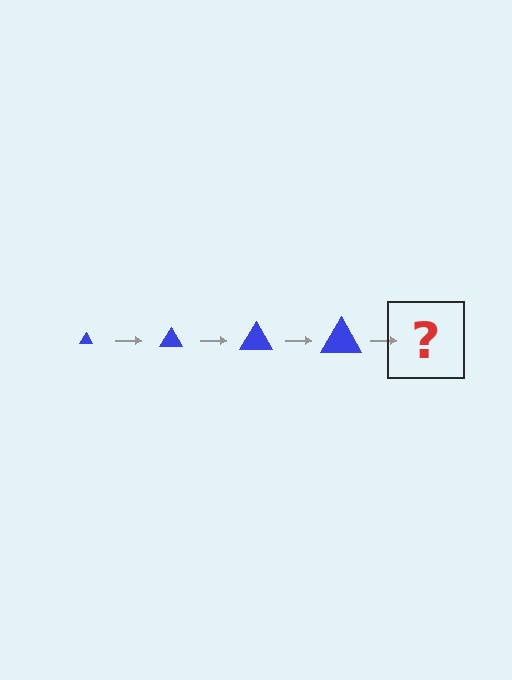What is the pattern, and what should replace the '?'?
The pattern is that the triangle gets progressively larger each step. The '?' should be a blue triangle, larger than the previous one.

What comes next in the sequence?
The next element should be a blue triangle, larger than the previous one.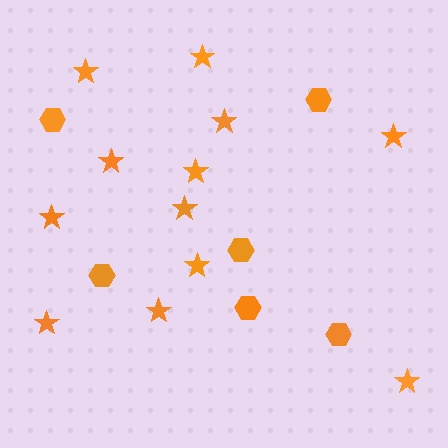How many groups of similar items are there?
There are 2 groups: one group of stars (12) and one group of hexagons (6).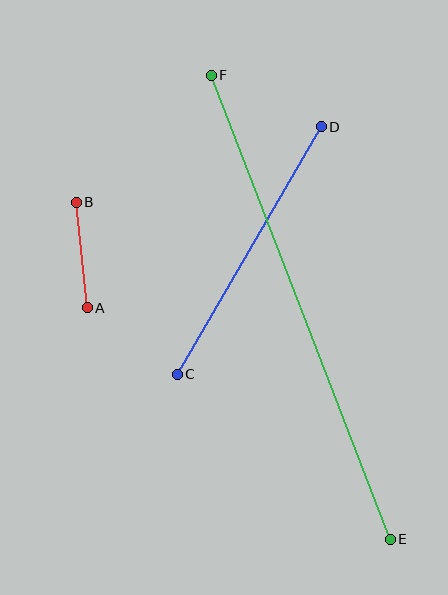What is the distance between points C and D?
The distance is approximately 287 pixels.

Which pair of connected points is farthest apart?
Points E and F are farthest apart.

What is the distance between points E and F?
The distance is approximately 497 pixels.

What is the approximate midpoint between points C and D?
The midpoint is at approximately (249, 250) pixels.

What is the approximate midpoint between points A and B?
The midpoint is at approximately (82, 255) pixels.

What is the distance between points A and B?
The distance is approximately 106 pixels.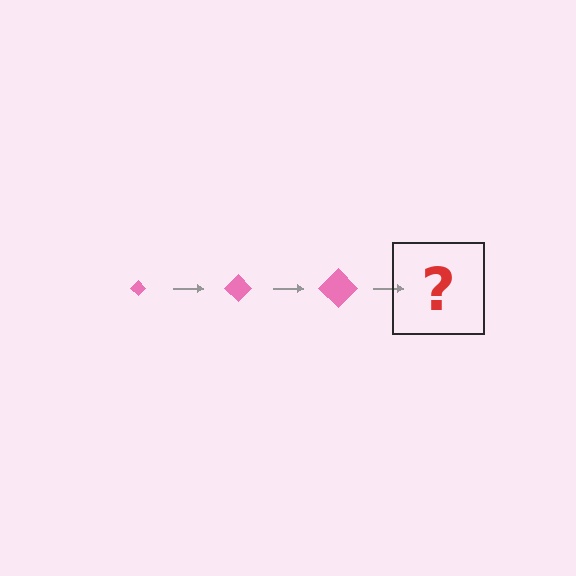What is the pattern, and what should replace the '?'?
The pattern is that the diamond gets progressively larger each step. The '?' should be a pink diamond, larger than the previous one.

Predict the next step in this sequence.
The next step is a pink diamond, larger than the previous one.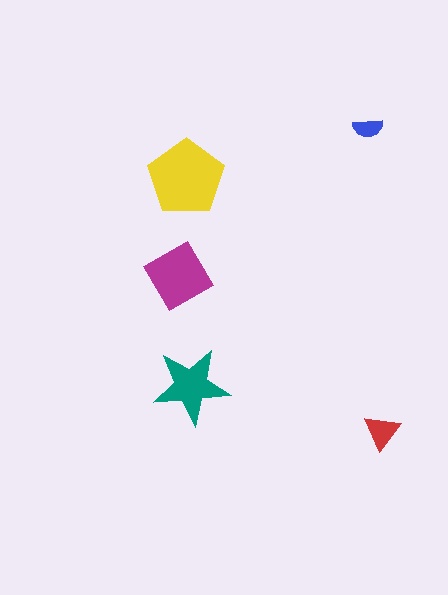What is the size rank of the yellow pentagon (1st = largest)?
1st.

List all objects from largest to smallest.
The yellow pentagon, the magenta diamond, the teal star, the red triangle, the blue semicircle.